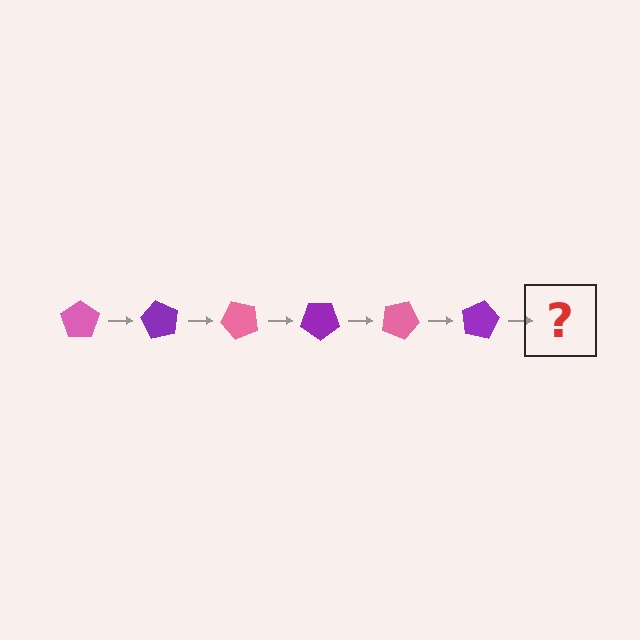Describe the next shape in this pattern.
It should be a pink pentagon, rotated 360 degrees from the start.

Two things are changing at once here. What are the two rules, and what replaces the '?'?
The two rules are that it rotates 60 degrees each step and the color cycles through pink and purple. The '?' should be a pink pentagon, rotated 360 degrees from the start.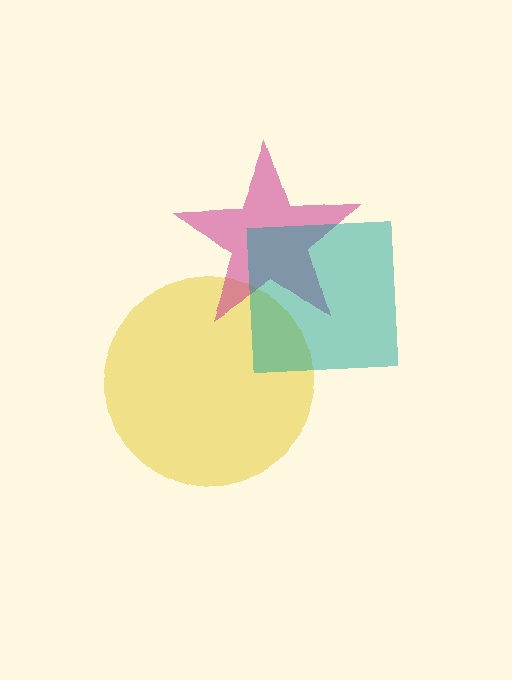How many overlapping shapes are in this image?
There are 3 overlapping shapes in the image.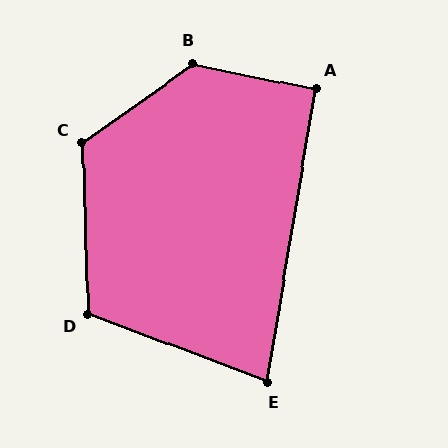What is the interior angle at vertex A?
Approximately 92 degrees (approximately right).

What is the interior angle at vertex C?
Approximately 124 degrees (obtuse).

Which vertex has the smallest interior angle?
E, at approximately 79 degrees.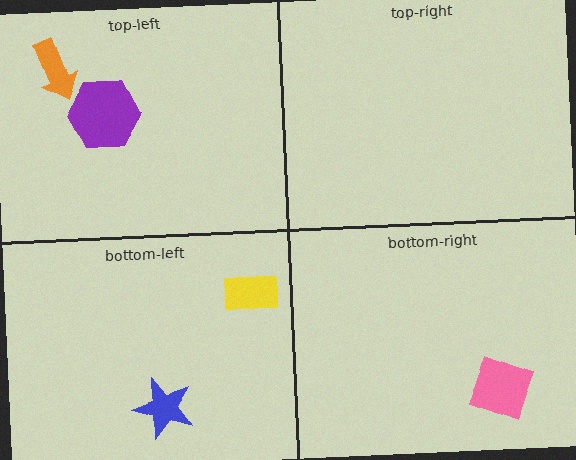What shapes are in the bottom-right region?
The pink square.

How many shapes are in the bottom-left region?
2.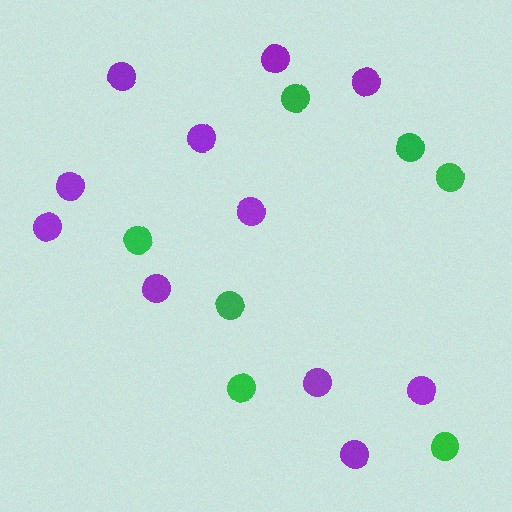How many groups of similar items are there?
There are 2 groups: one group of green circles (7) and one group of purple circles (11).